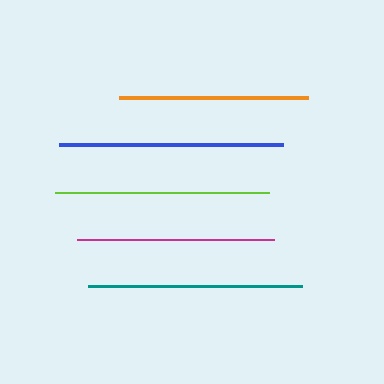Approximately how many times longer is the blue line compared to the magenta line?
The blue line is approximately 1.1 times the length of the magenta line.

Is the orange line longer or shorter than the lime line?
The lime line is longer than the orange line.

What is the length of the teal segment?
The teal segment is approximately 214 pixels long.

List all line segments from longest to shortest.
From longest to shortest: blue, teal, lime, magenta, orange.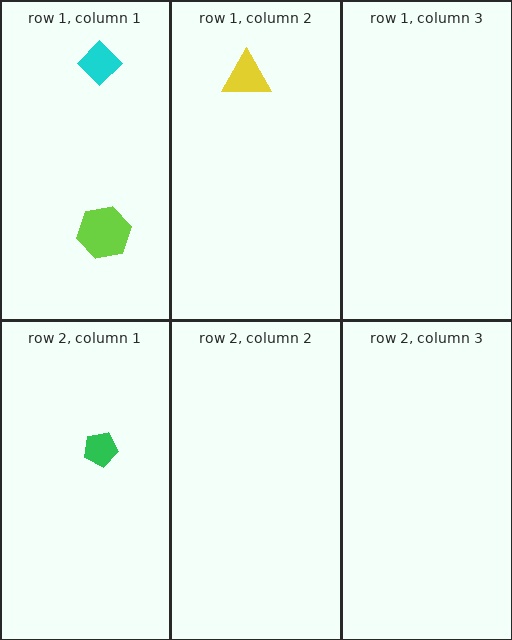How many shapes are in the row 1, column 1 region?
2.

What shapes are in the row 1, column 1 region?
The cyan diamond, the lime hexagon.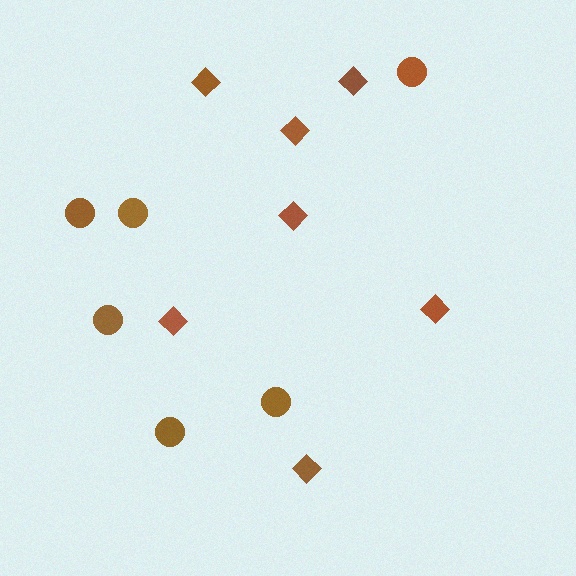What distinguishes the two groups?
There are 2 groups: one group of diamonds (7) and one group of circles (6).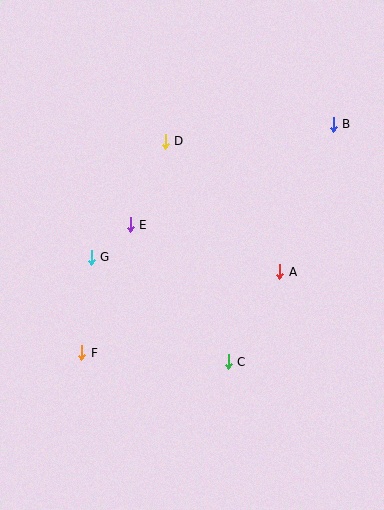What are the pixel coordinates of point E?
Point E is at (130, 225).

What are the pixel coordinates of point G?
Point G is at (91, 257).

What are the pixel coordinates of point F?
Point F is at (82, 353).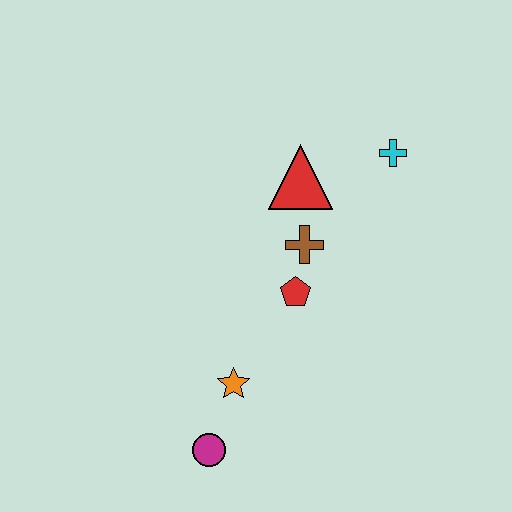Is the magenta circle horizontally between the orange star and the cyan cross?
No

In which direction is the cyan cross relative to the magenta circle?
The cyan cross is above the magenta circle.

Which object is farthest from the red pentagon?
The magenta circle is farthest from the red pentagon.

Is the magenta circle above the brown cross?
No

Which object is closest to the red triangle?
The brown cross is closest to the red triangle.